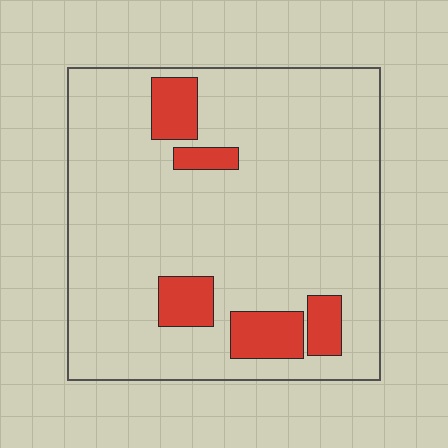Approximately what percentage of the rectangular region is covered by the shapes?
Approximately 15%.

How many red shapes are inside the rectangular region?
5.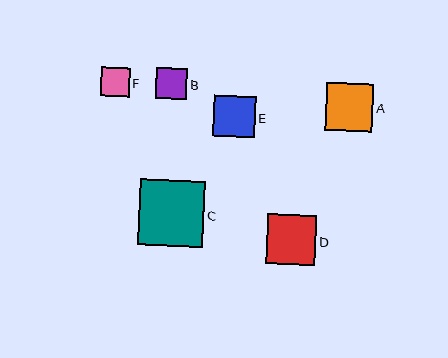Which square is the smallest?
Square F is the smallest with a size of approximately 29 pixels.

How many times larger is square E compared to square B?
Square E is approximately 1.3 times the size of square B.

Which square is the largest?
Square C is the largest with a size of approximately 65 pixels.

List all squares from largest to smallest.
From largest to smallest: C, D, A, E, B, F.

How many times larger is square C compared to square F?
Square C is approximately 2.3 times the size of square F.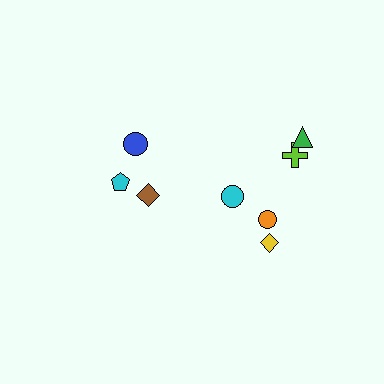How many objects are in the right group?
There are 5 objects.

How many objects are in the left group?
There are 3 objects.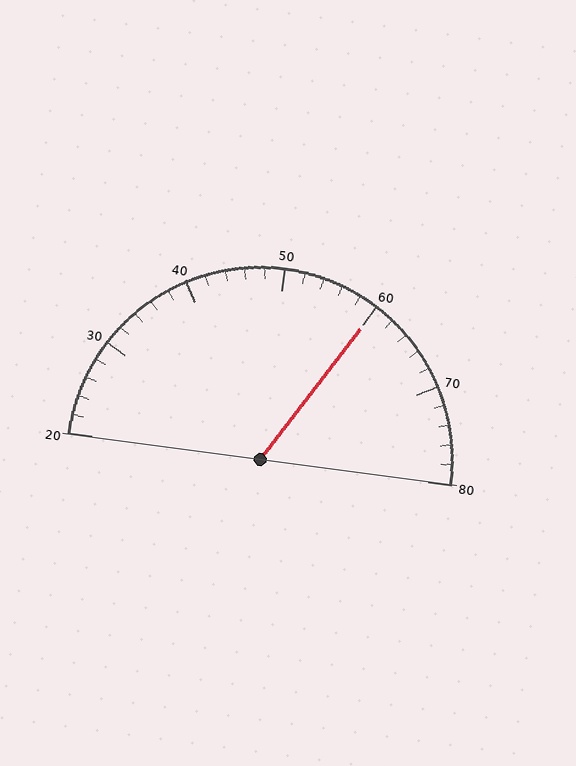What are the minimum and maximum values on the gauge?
The gauge ranges from 20 to 80.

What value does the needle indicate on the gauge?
The needle indicates approximately 60.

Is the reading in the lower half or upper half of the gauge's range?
The reading is in the upper half of the range (20 to 80).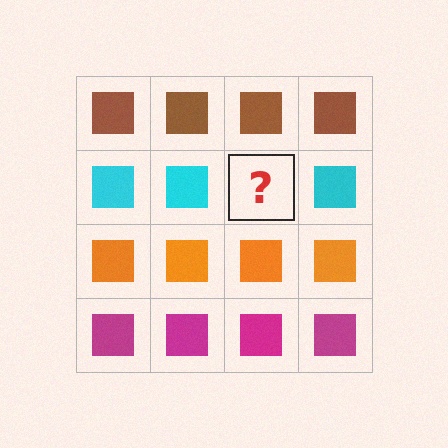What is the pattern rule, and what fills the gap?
The rule is that each row has a consistent color. The gap should be filled with a cyan square.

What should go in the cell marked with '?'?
The missing cell should contain a cyan square.